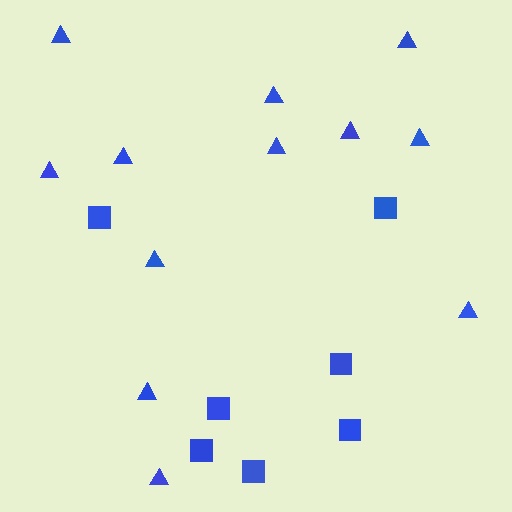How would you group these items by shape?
There are 2 groups: one group of squares (7) and one group of triangles (12).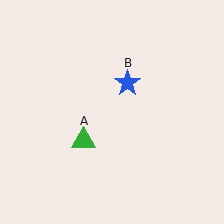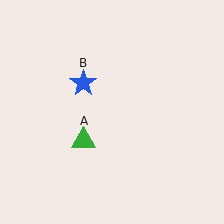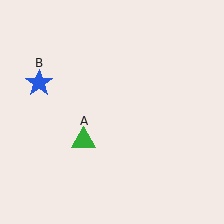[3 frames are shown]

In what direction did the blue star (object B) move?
The blue star (object B) moved left.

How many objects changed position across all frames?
1 object changed position: blue star (object B).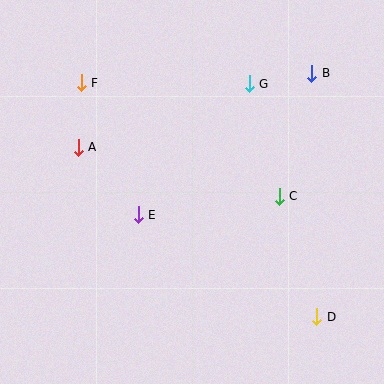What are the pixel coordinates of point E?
Point E is at (138, 215).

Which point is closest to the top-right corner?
Point B is closest to the top-right corner.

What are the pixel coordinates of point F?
Point F is at (81, 83).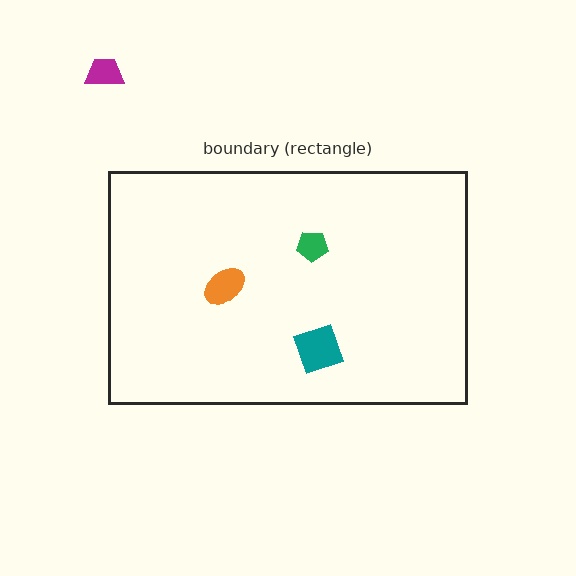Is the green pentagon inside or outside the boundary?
Inside.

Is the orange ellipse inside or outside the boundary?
Inside.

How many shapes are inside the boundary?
3 inside, 1 outside.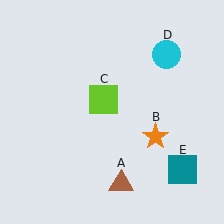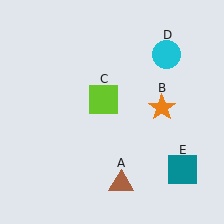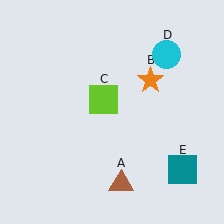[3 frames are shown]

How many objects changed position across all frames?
1 object changed position: orange star (object B).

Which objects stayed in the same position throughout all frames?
Brown triangle (object A) and lime square (object C) and cyan circle (object D) and teal square (object E) remained stationary.